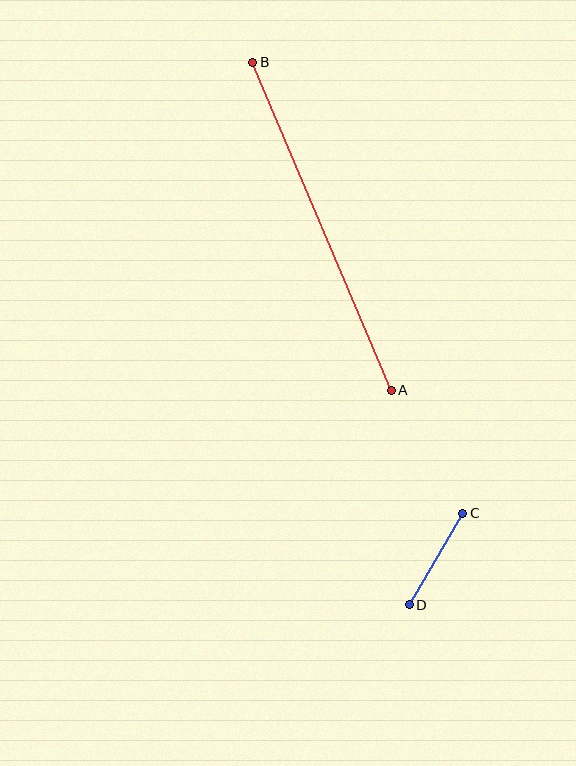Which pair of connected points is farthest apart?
Points A and B are farthest apart.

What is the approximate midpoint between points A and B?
The midpoint is at approximately (322, 226) pixels.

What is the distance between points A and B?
The distance is approximately 356 pixels.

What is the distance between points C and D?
The distance is approximately 106 pixels.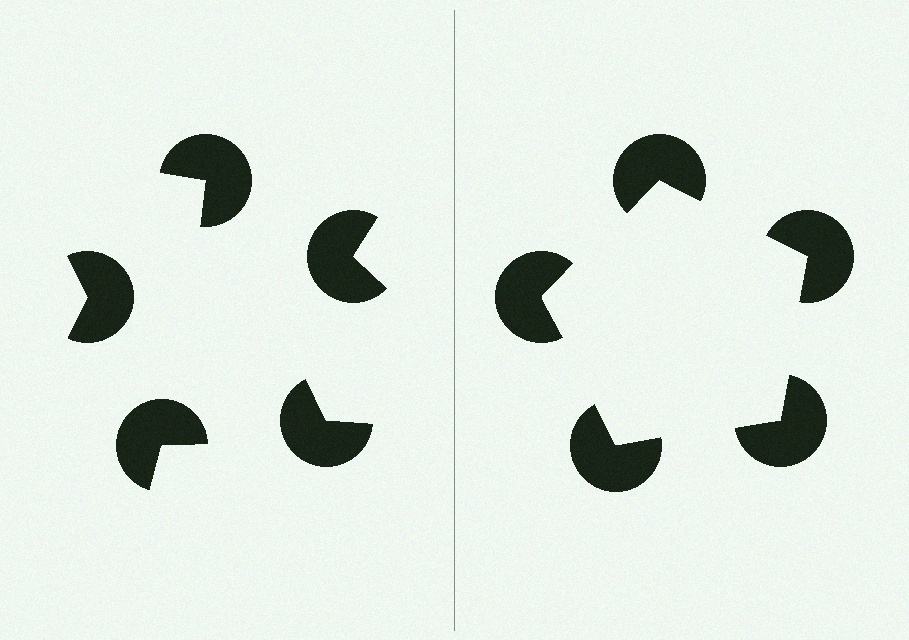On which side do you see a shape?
An illusory pentagon appears on the right side. On the left side the wedge cuts are rotated, so no coherent shape forms.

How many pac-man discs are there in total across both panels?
10 — 5 on each side.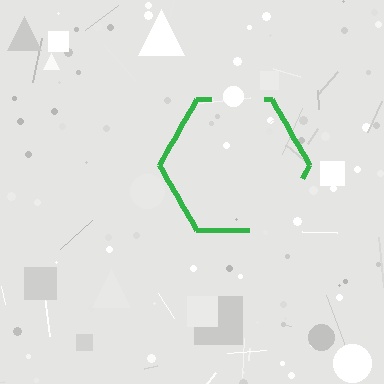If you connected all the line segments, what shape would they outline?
They would outline a hexagon.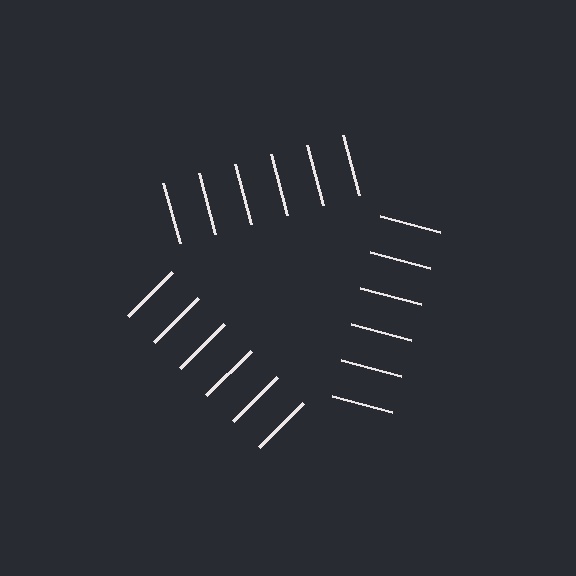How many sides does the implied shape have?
3 sides — the line-ends trace a triangle.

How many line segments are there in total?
18 — 6 along each of the 3 edges.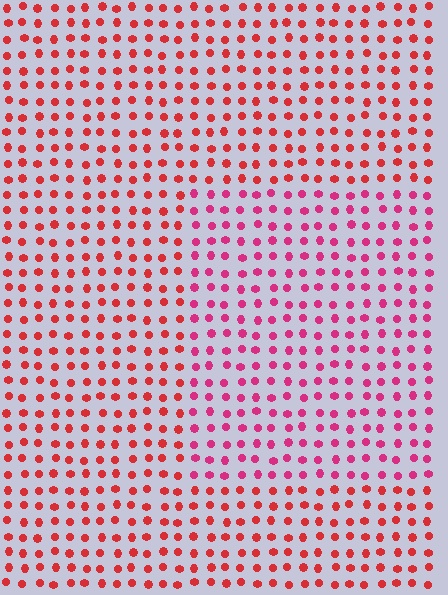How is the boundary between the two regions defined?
The boundary is defined purely by a slight shift in hue (about 27 degrees). Spacing, size, and orientation are identical on both sides.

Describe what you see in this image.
The image is filled with small red elements in a uniform arrangement. A rectangle-shaped region is visible where the elements are tinted to a slightly different hue, forming a subtle color boundary.